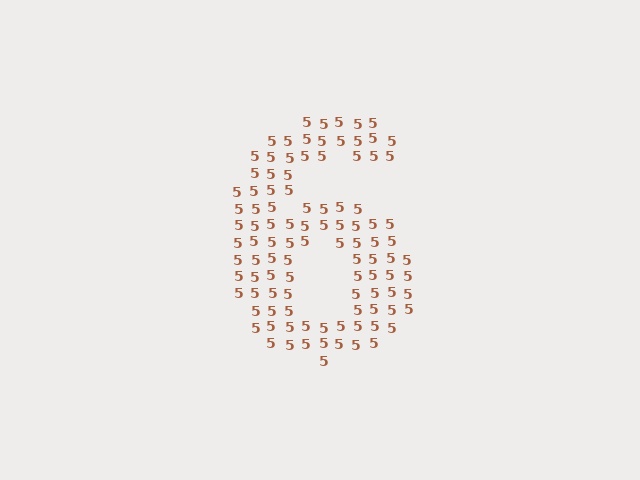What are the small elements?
The small elements are digit 5's.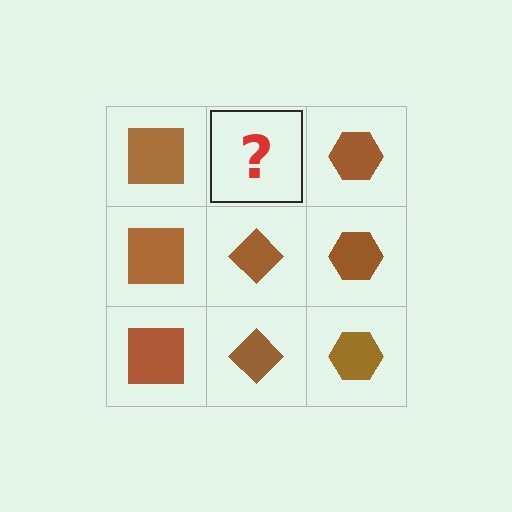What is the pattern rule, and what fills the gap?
The rule is that each column has a consistent shape. The gap should be filled with a brown diamond.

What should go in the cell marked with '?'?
The missing cell should contain a brown diamond.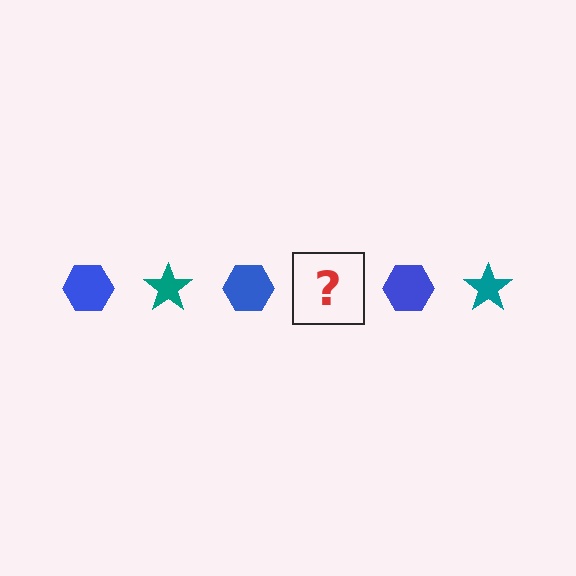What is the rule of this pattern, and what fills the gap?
The rule is that the pattern alternates between blue hexagon and teal star. The gap should be filled with a teal star.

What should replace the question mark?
The question mark should be replaced with a teal star.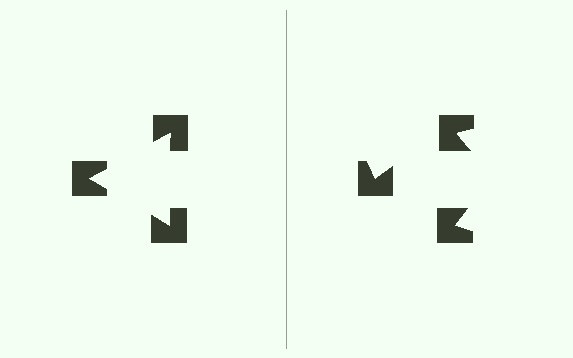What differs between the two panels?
The notched squares are positioned identically on both sides; only the wedge orientations differ. On the left they align to a triangle; on the right they are misaligned.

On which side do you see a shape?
An illusory triangle appears on the left side. On the right side the wedge cuts are rotated, so no coherent shape forms.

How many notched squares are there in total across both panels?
6 — 3 on each side.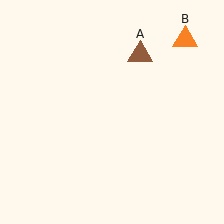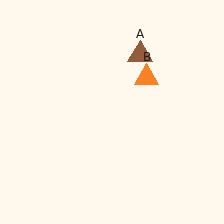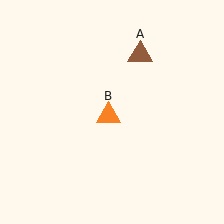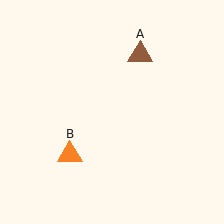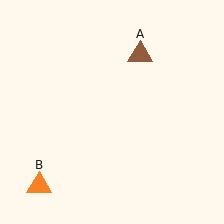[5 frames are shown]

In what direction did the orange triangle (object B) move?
The orange triangle (object B) moved down and to the left.